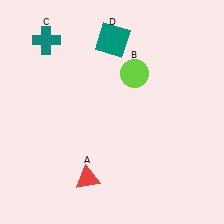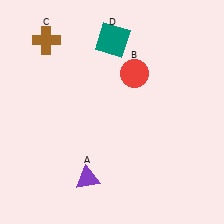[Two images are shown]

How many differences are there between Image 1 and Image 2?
There are 3 differences between the two images.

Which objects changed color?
A changed from red to purple. B changed from lime to red. C changed from teal to brown.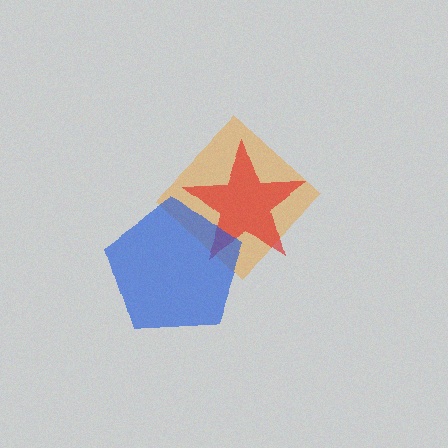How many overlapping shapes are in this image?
There are 3 overlapping shapes in the image.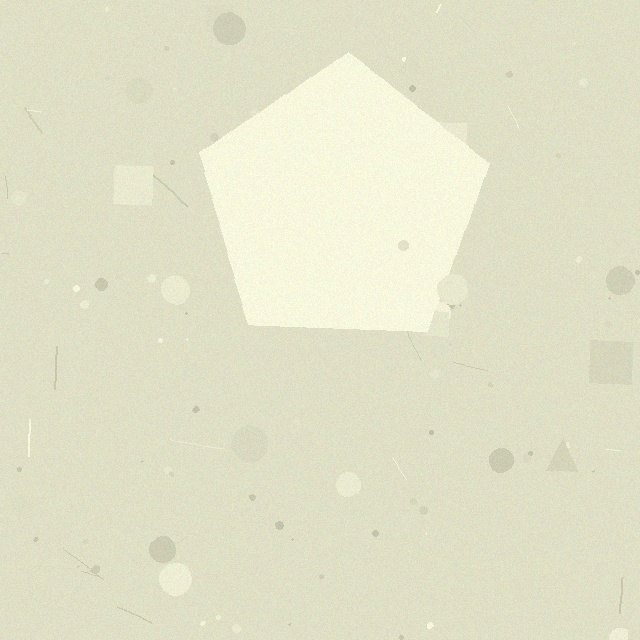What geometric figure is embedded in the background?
A pentagon is embedded in the background.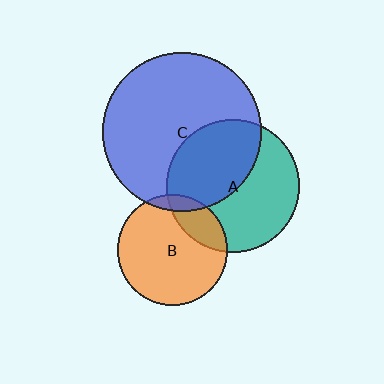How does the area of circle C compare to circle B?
Approximately 2.1 times.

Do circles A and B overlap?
Yes.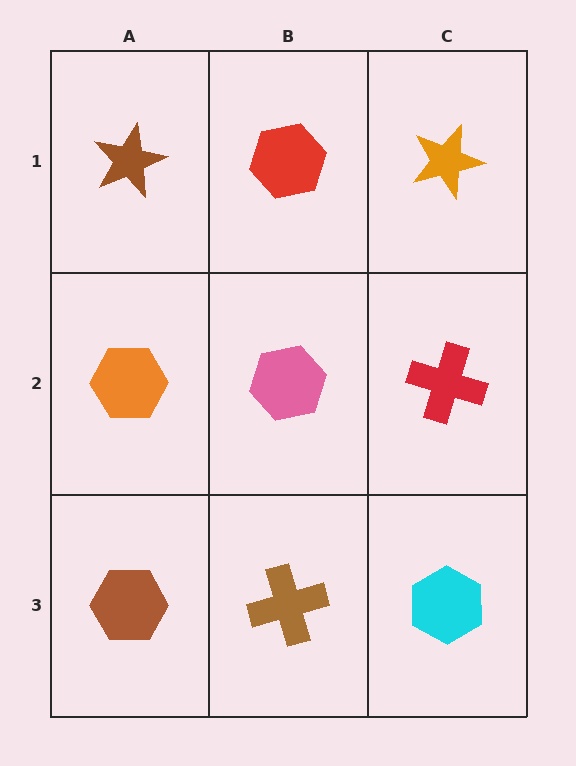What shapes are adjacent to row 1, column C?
A red cross (row 2, column C), a red hexagon (row 1, column B).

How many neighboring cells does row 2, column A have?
3.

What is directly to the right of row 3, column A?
A brown cross.